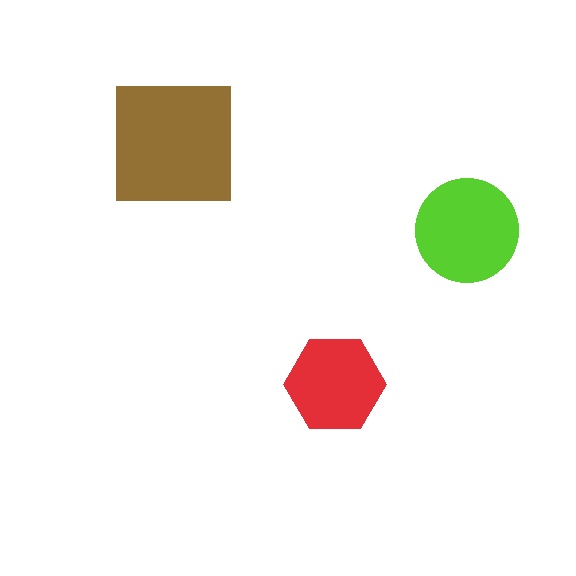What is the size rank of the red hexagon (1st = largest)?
3rd.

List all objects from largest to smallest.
The brown square, the lime circle, the red hexagon.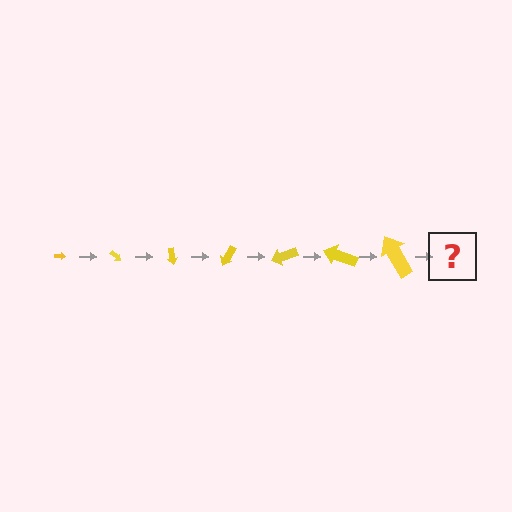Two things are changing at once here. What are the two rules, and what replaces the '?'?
The two rules are that the arrow grows larger each step and it rotates 40 degrees each step. The '?' should be an arrow, larger than the previous one and rotated 280 degrees from the start.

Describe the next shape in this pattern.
It should be an arrow, larger than the previous one and rotated 280 degrees from the start.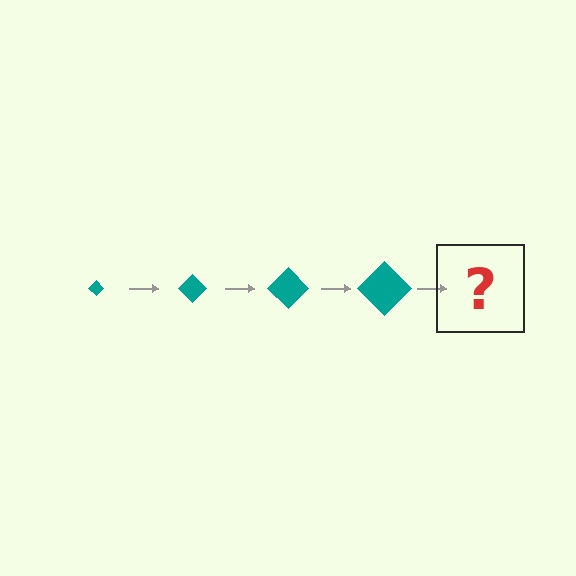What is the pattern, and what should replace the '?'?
The pattern is that the diamond gets progressively larger each step. The '?' should be a teal diamond, larger than the previous one.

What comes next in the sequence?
The next element should be a teal diamond, larger than the previous one.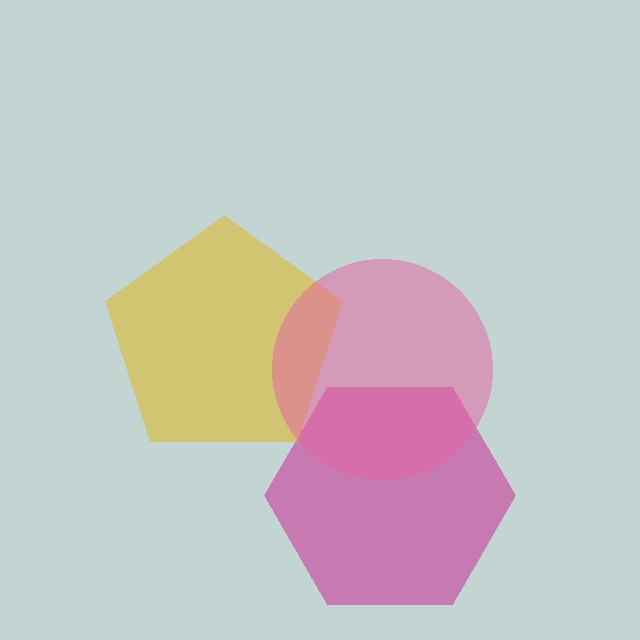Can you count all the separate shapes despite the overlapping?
Yes, there are 3 separate shapes.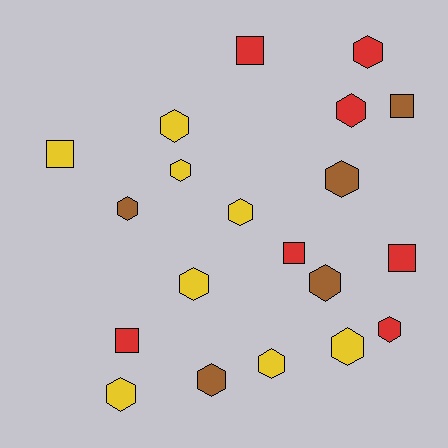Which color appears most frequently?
Yellow, with 8 objects.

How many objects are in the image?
There are 20 objects.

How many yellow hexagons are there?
There are 7 yellow hexagons.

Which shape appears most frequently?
Hexagon, with 14 objects.